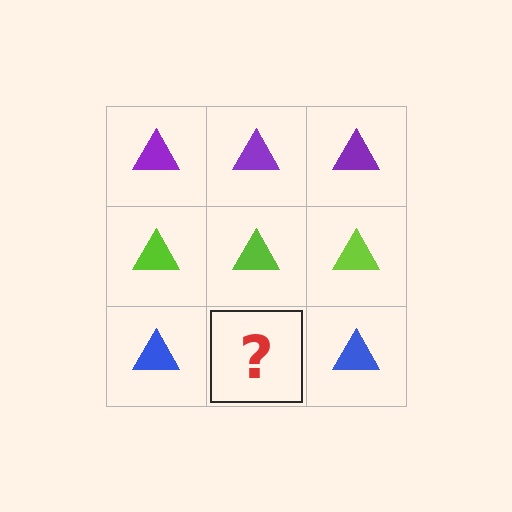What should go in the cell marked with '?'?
The missing cell should contain a blue triangle.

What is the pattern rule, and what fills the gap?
The rule is that each row has a consistent color. The gap should be filled with a blue triangle.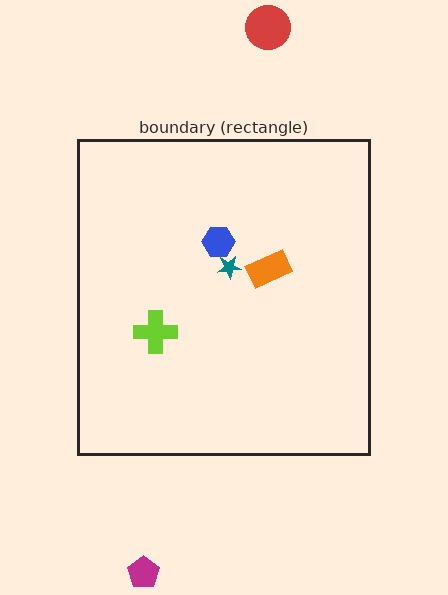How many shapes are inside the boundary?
4 inside, 2 outside.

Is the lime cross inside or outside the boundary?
Inside.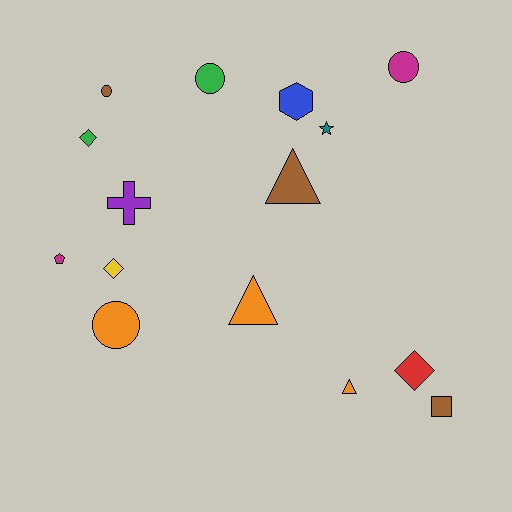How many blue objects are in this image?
There is 1 blue object.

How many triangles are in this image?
There are 3 triangles.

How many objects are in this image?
There are 15 objects.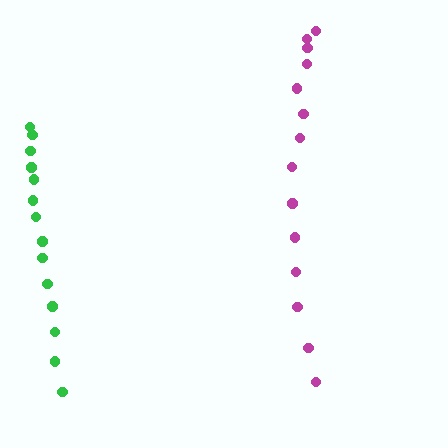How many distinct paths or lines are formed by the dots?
There are 2 distinct paths.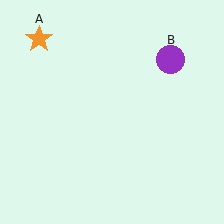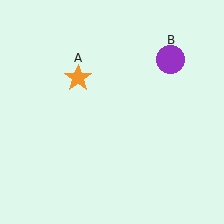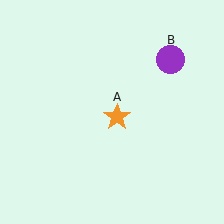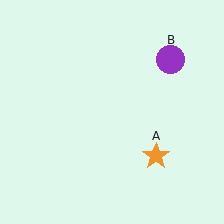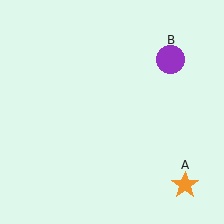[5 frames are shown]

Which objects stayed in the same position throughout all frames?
Purple circle (object B) remained stationary.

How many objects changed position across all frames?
1 object changed position: orange star (object A).